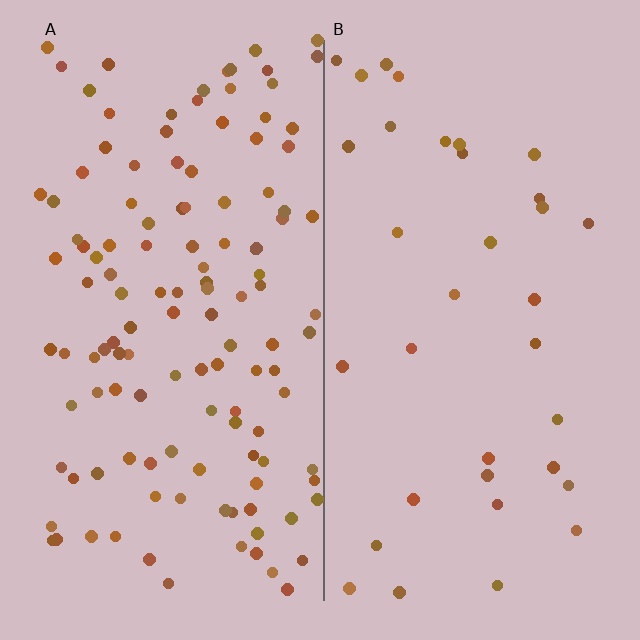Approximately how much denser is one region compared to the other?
Approximately 3.6× — region A over region B.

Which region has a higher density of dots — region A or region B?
A (the left).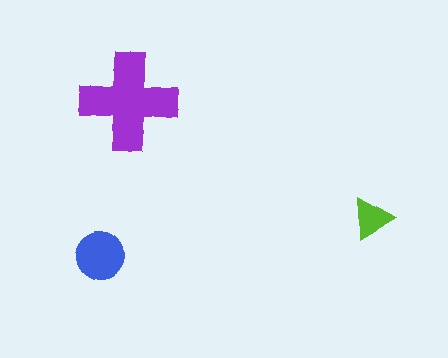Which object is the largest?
The purple cross.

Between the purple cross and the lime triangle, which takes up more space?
The purple cross.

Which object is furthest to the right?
The lime triangle is rightmost.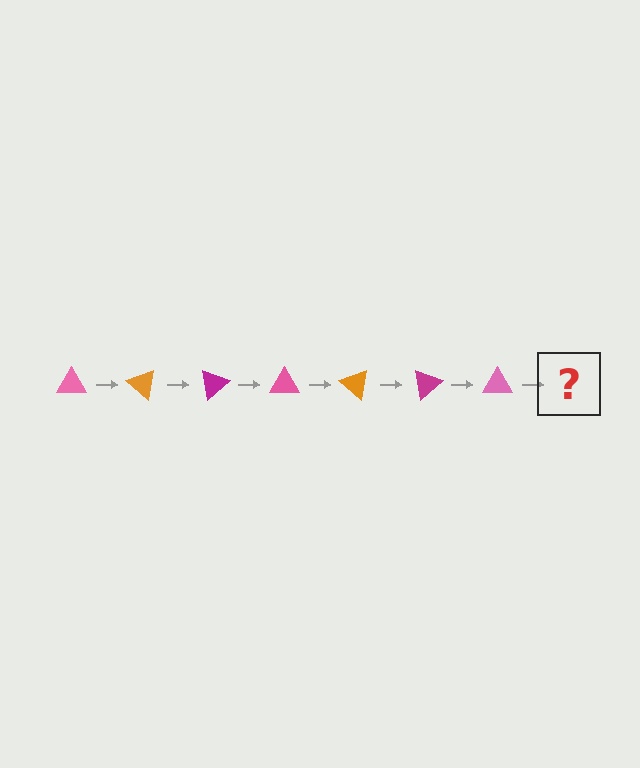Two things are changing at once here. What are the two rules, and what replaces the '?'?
The two rules are that it rotates 40 degrees each step and the color cycles through pink, orange, and magenta. The '?' should be an orange triangle, rotated 280 degrees from the start.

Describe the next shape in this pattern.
It should be an orange triangle, rotated 280 degrees from the start.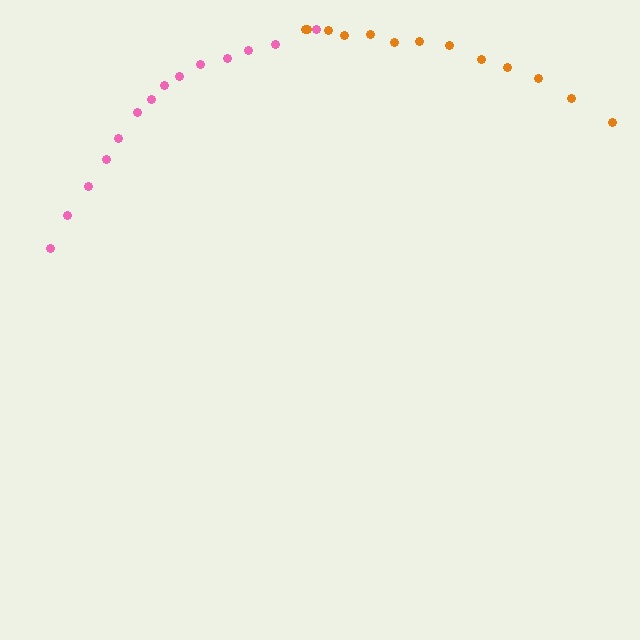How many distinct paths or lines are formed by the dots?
There are 2 distinct paths.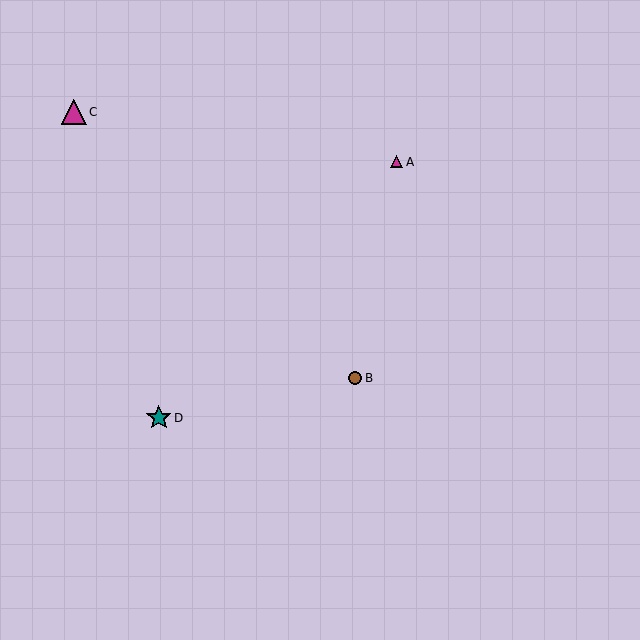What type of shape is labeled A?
Shape A is a magenta triangle.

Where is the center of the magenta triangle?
The center of the magenta triangle is at (397, 162).